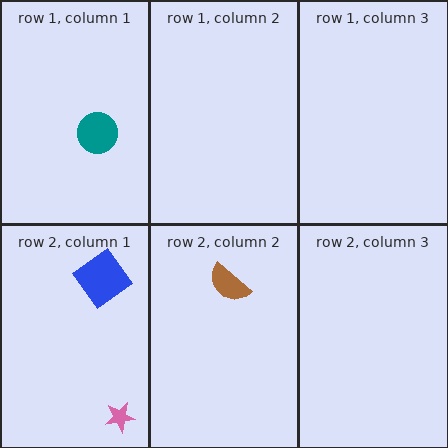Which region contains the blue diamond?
The row 2, column 1 region.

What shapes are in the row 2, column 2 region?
The brown semicircle.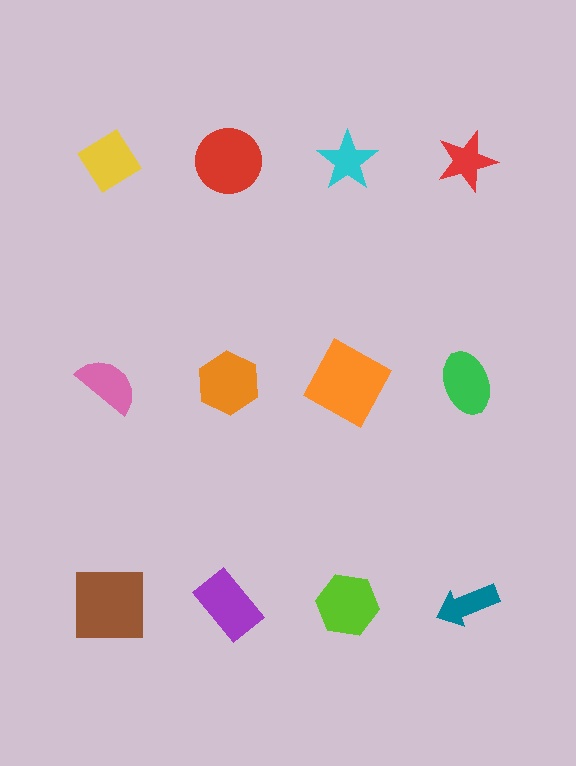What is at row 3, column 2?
A purple rectangle.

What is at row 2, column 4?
A green ellipse.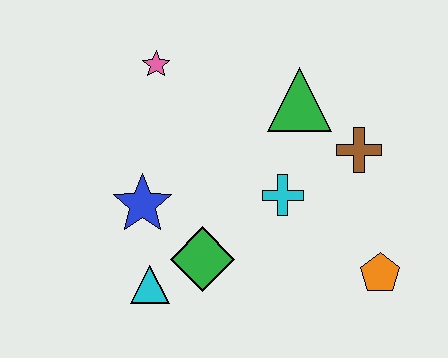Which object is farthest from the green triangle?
The cyan triangle is farthest from the green triangle.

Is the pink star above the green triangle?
Yes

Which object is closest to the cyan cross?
The brown cross is closest to the cyan cross.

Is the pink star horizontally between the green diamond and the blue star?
Yes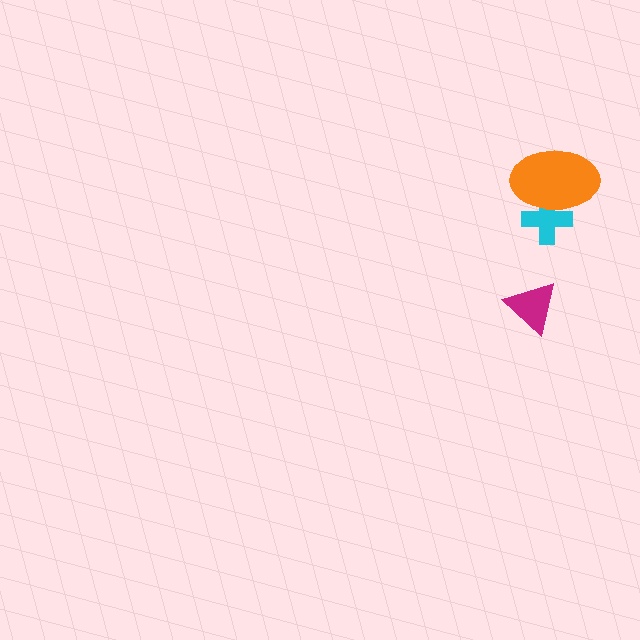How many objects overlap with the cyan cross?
1 object overlaps with the cyan cross.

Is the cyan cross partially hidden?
Yes, it is partially covered by another shape.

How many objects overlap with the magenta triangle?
0 objects overlap with the magenta triangle.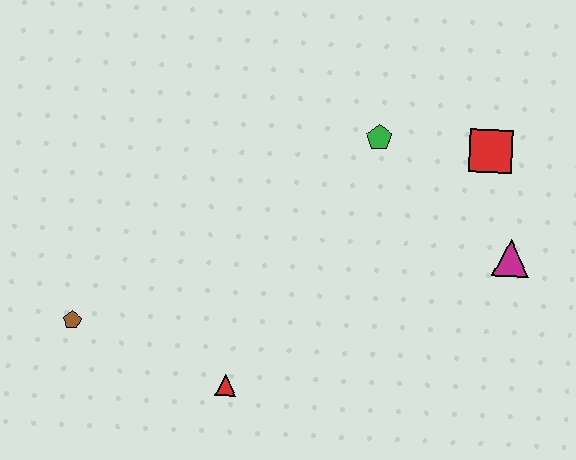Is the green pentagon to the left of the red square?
Yes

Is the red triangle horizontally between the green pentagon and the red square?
No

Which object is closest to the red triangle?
The brown pentagon is closest to the red triangle.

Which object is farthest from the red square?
The brown pentagon is farthest from the red square.